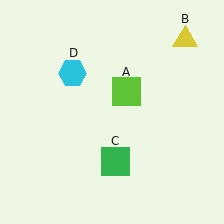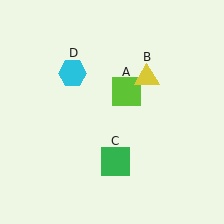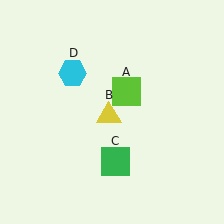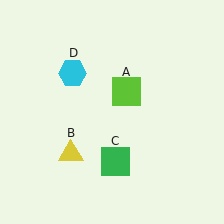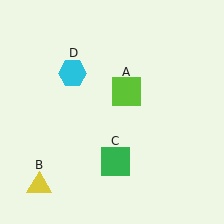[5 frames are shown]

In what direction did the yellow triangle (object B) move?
The yellow triangle (object B) moved down and to the left.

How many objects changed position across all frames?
1 object changed position: yellow triangle (object B).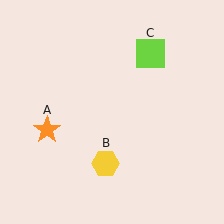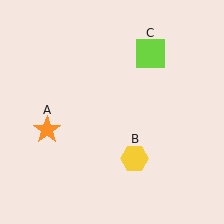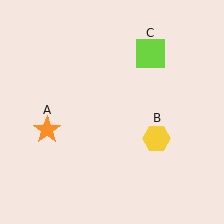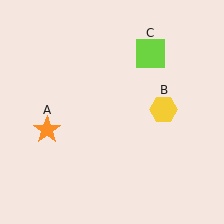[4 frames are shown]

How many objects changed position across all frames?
1 object changed position: yellow hexagon (object B).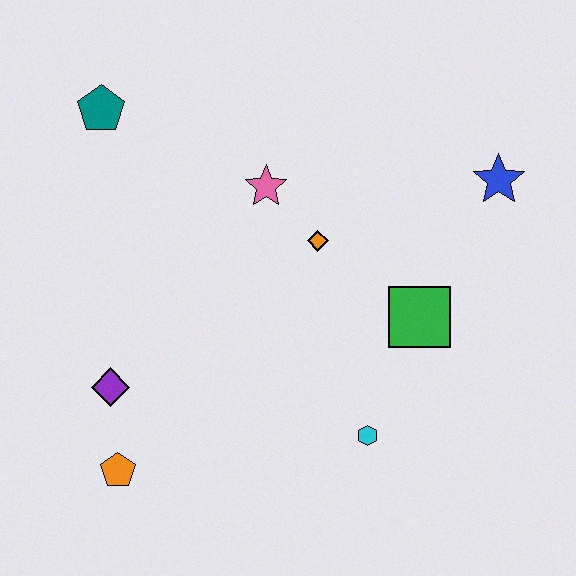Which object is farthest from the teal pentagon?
The cyan hexagon is farthest from the teal pentagon.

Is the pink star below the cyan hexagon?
No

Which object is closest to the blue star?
The green square is closest to the blue star.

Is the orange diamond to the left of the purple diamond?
No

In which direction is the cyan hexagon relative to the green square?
The cyan hexagon is below the green square.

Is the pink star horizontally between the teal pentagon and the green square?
Yes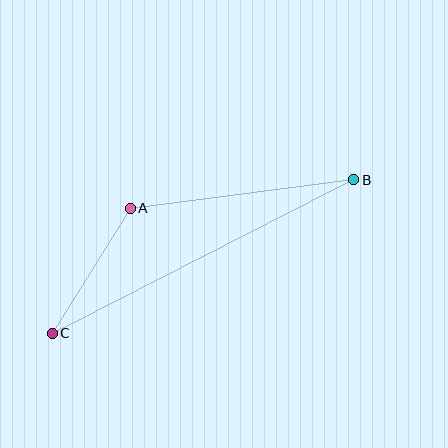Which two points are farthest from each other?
Points B and C are farthest from each other.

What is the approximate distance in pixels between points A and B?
The distance between A and B is approximately 225 pixels.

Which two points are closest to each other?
Points A and C are closest to each other.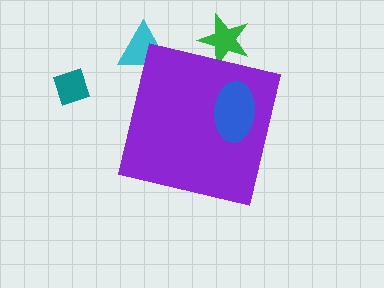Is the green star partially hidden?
Yes, the green star is partially hidden behind the purple square.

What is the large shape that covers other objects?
A purple square.